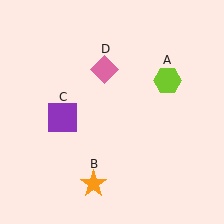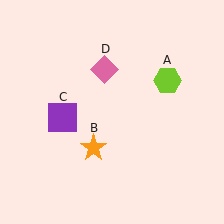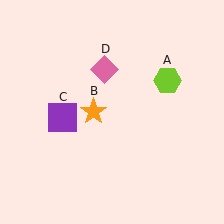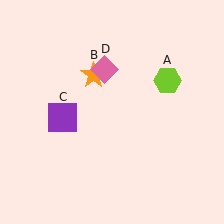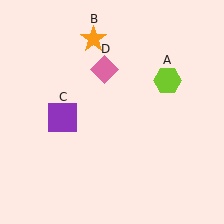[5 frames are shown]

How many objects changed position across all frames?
1 object changed position: orange star (object B).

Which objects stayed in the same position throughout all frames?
Lime hexagon (object A) and purple square (object C) and pink diamond (object D) remained stationary.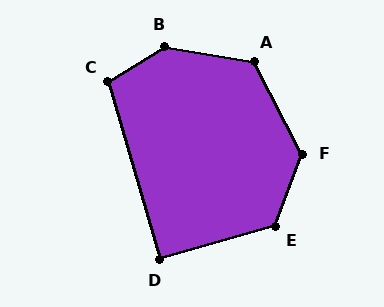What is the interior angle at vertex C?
Approximately 106 degrees (obtuse).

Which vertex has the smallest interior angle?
D, at approximately 91 degrees.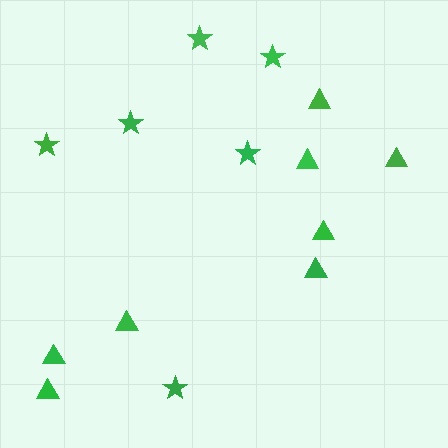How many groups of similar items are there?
There are 2 groups: one group of triangles (8) and one group of stars (6).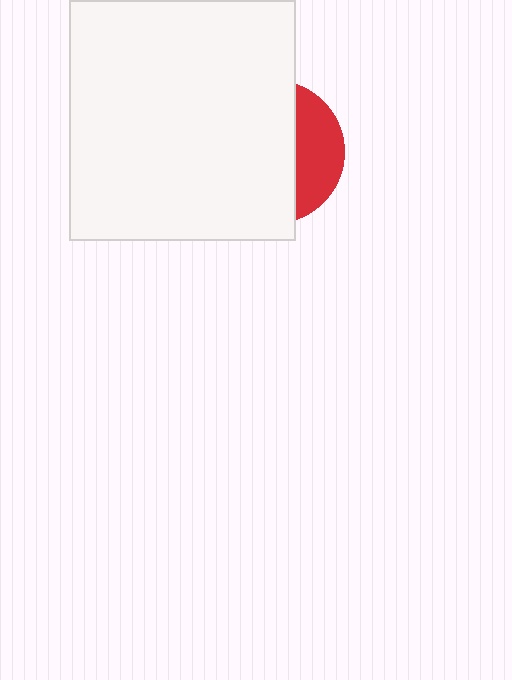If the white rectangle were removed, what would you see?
You would see the complete red circle.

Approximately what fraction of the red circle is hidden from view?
Roughly 70% of the red circle is hidden behind the white rectangle.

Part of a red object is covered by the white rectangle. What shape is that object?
It is a circle.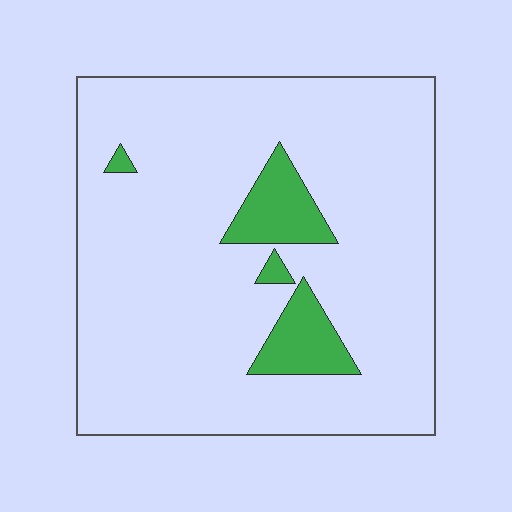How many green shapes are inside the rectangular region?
4.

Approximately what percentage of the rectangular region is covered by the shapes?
Approximately 10%.